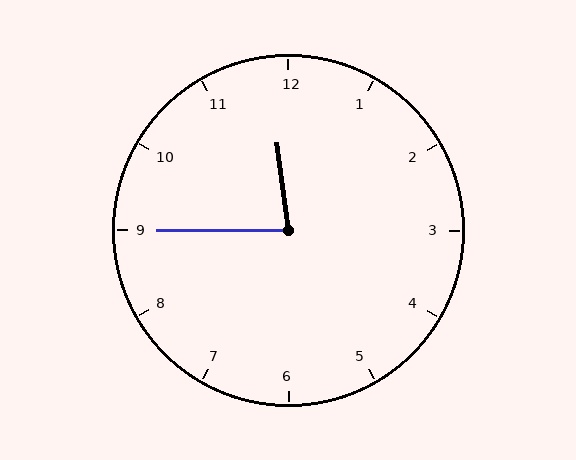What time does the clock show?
11:45.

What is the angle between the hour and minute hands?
Approximately 82 degrees.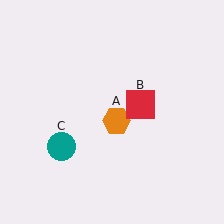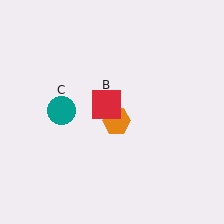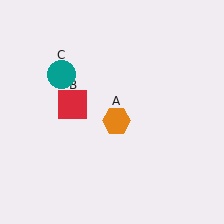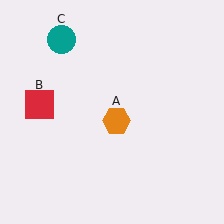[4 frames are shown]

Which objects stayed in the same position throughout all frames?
Orange hexagon (object A) remained stationary.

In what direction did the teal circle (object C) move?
The teal circle (object C) moved up.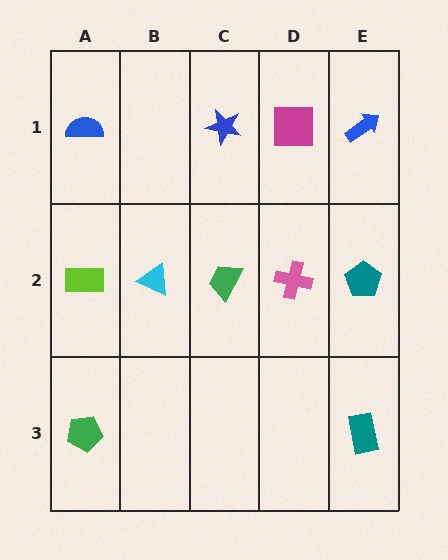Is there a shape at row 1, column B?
No, that cell is empty.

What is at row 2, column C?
A green trapezoid.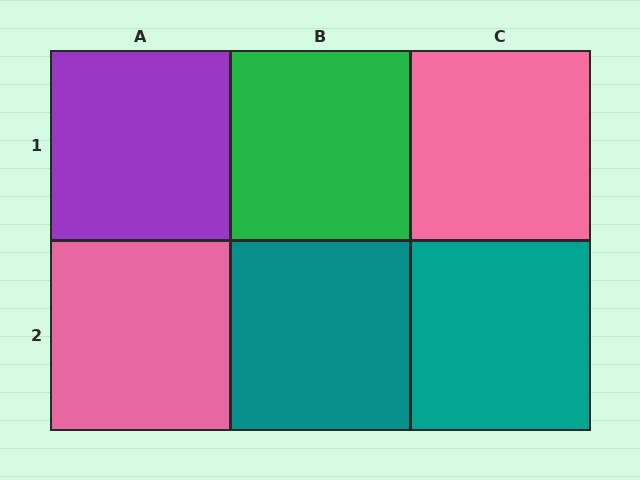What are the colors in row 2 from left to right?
Pink, teal, teal.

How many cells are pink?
2 cells are pink.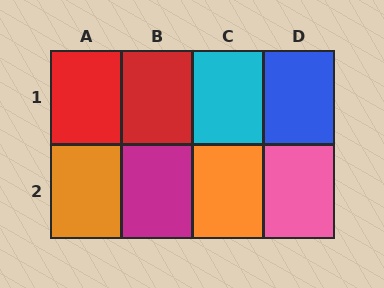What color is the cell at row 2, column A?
Orange.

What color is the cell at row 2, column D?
Pink.